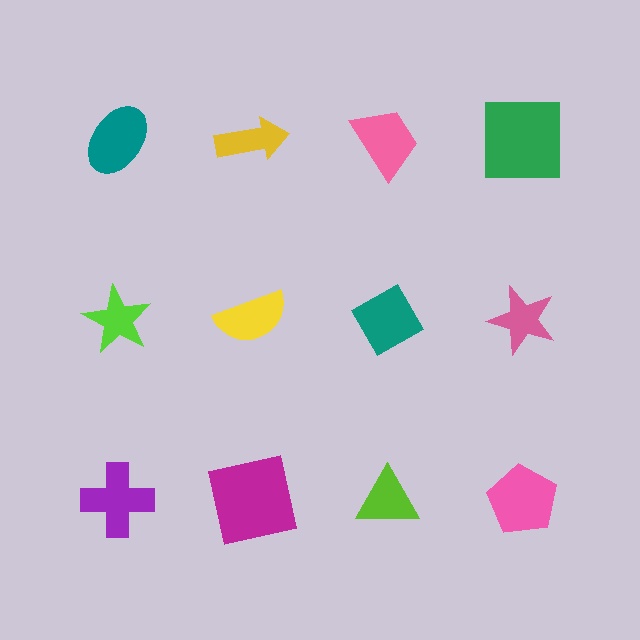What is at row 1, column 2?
A yellow arrow.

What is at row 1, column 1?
A teal ellipse.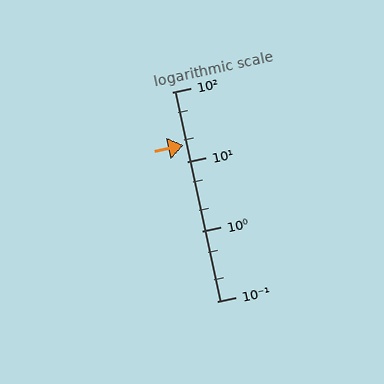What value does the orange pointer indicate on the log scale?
The pointer indicates approximately 17.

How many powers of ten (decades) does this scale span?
The scale spans 3 decades, from 0.1 to 100.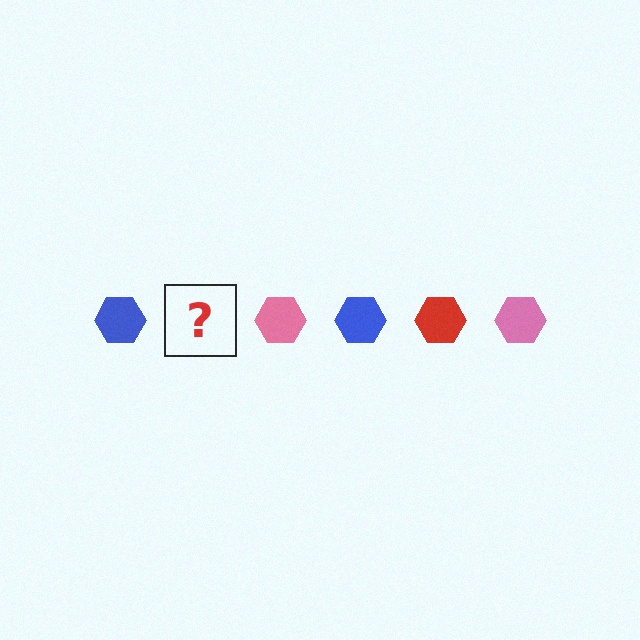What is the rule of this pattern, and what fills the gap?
The rule is that the pattern cycles through blue, red, pink hexagons. The gap should be filled with a red hexagon.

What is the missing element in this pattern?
The missing element is a red hexagon.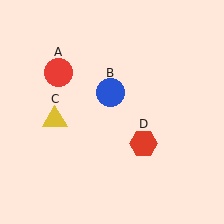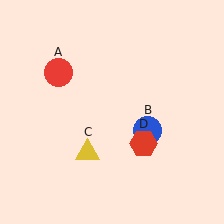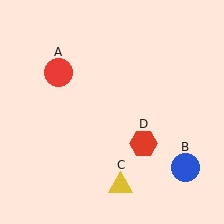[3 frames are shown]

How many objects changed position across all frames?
2 objects changed position: blue circle (object B), yellow triangle (object C).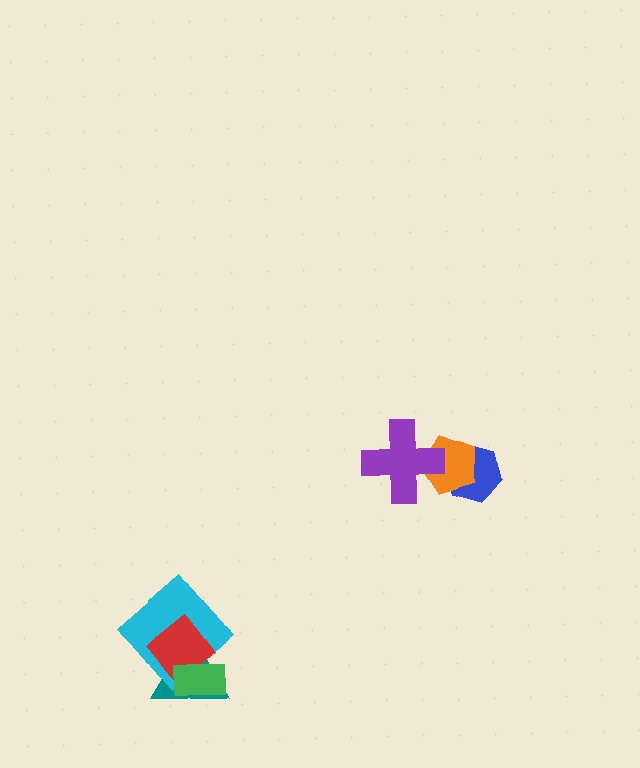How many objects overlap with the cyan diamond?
3 objects overlap with the cyan diamond.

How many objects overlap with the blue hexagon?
1 object overlaps with the blue hexagon.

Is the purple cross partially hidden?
No, no other shape covers it.